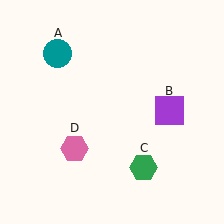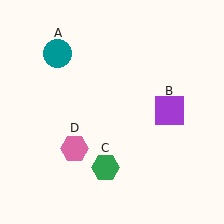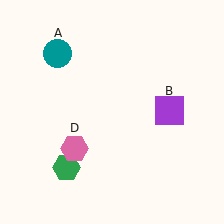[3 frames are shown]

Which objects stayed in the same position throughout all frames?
Teal circle (object A) and purple square (object B) and pink hexagon (object D) remained stationary.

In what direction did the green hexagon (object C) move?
The green hexagon (object C) moved left.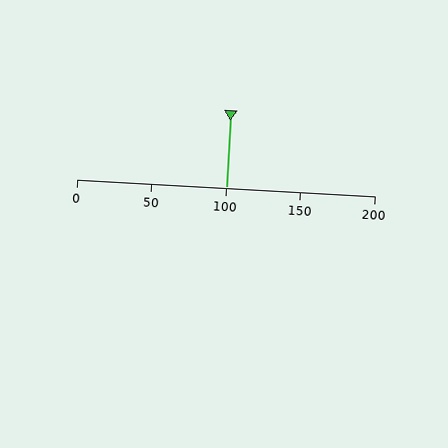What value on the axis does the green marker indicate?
The marker indicates approximately 100.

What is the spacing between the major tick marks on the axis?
The major ticks are spaced 50 apart.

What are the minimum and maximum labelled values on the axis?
The axis runs from 0 to 200.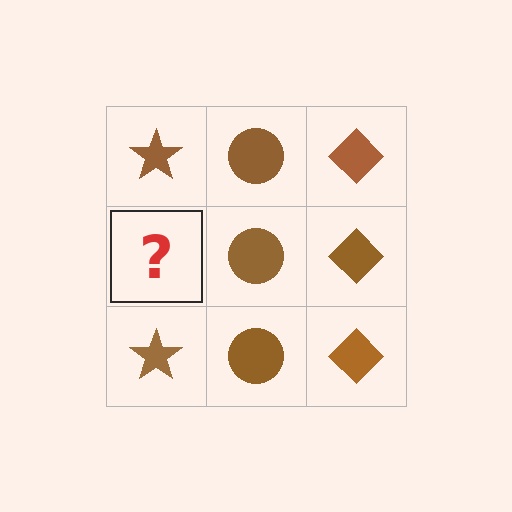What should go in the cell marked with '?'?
The missing cell should contain a brown star.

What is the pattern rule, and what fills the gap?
The rule is that each column has a consistent shape. The gap should be filled with a brown star.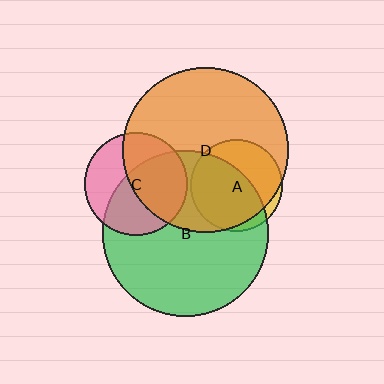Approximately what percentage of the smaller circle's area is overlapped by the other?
Approximately 40%.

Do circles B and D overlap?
Yes.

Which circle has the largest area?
Circle B (green).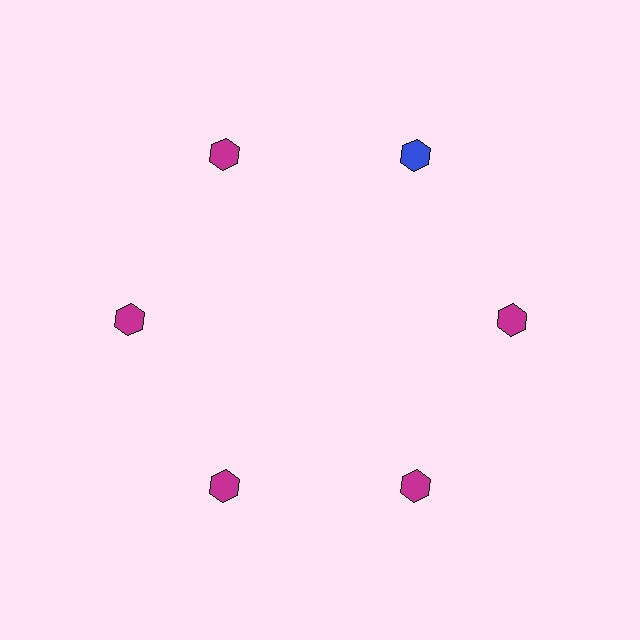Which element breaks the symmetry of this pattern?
The blue hexagon at roughly the 1 o'clock position breaks the symmetry. All other shapes are magenta hexagons.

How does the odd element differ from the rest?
It has a different color: blue instead of magenta.